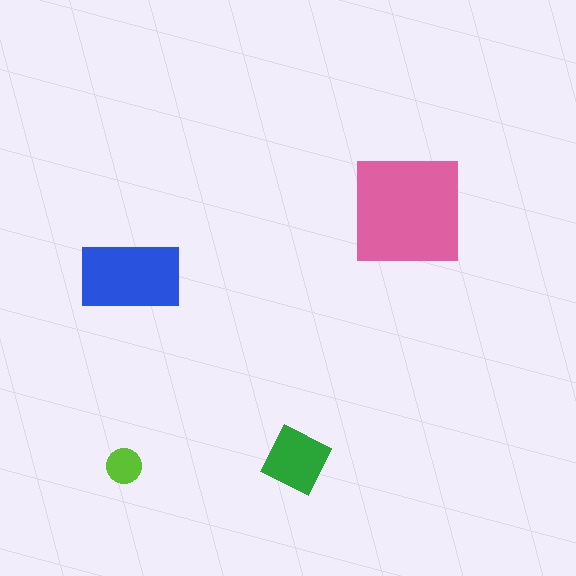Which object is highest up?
The pink square is topmost.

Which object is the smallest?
The lime circle.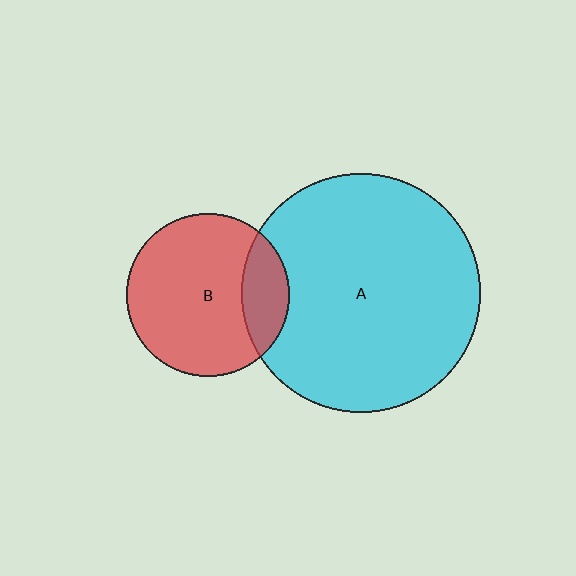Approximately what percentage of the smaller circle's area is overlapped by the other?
Approximately 20%.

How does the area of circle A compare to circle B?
Approximately 2.2 times.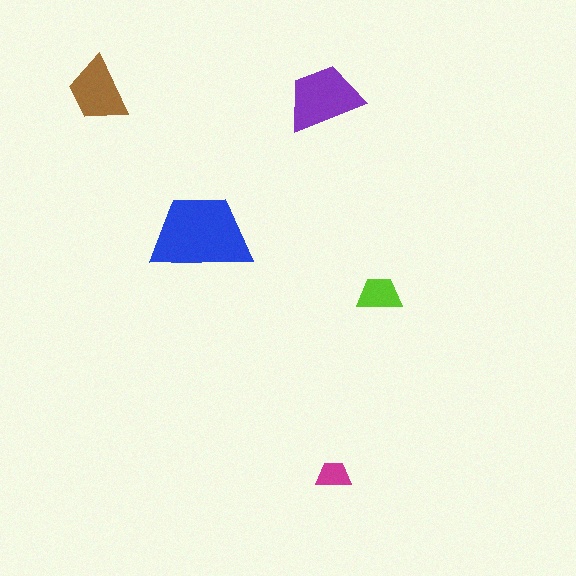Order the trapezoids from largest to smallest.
the blue one, the purple one, the brown one, the lime one, the magenta one.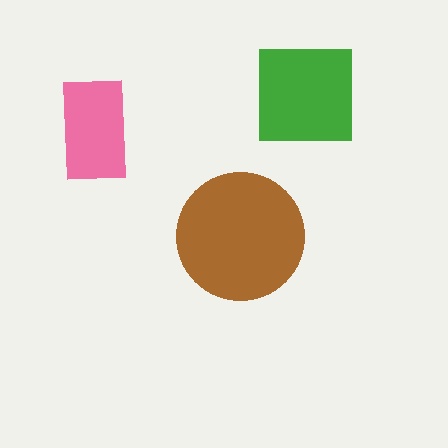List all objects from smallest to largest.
The pink rectangle, the green square, the brown circle.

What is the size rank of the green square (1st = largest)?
2nd.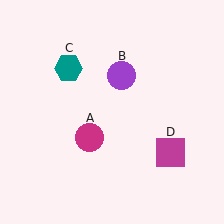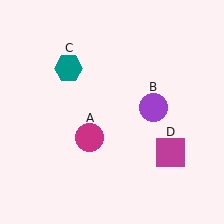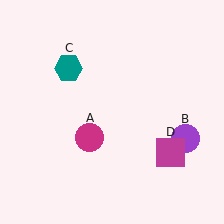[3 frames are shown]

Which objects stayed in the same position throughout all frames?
Magenta circle (object A) and teal hexagon (object C) and magenta square (object D) remained stationary.